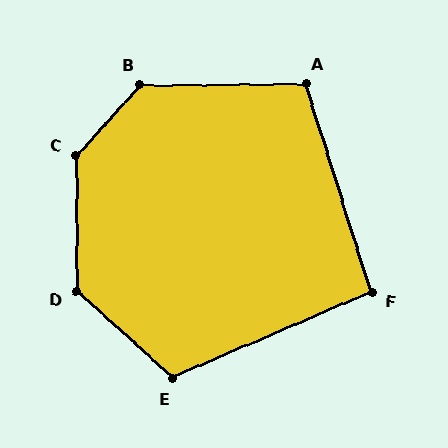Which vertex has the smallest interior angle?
F, at approximately 96 degrees.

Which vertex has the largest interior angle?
C, at approximately 138 degrees.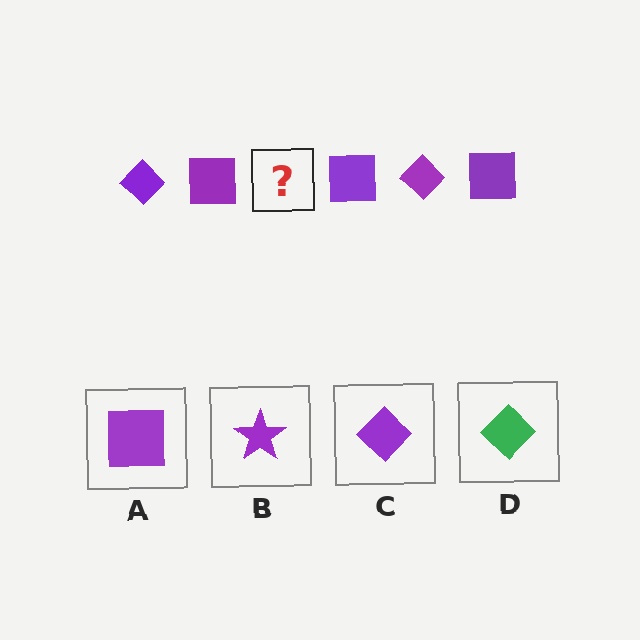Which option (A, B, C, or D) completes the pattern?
C.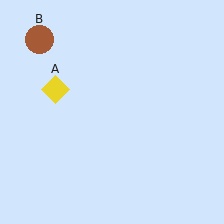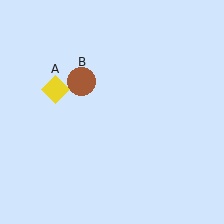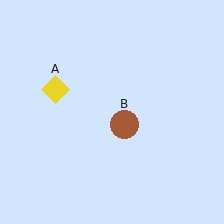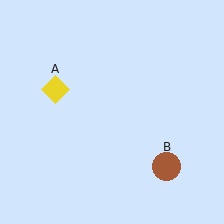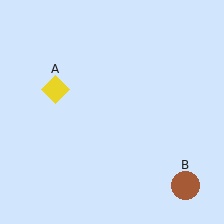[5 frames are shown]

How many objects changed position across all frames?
1 object changed position: brown circle (object B).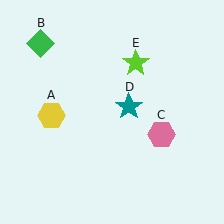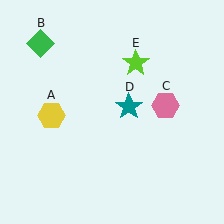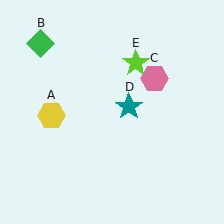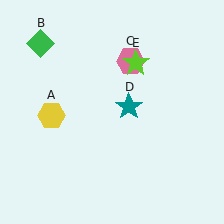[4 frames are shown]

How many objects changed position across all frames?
1 object changed position: pink hexagon (object C).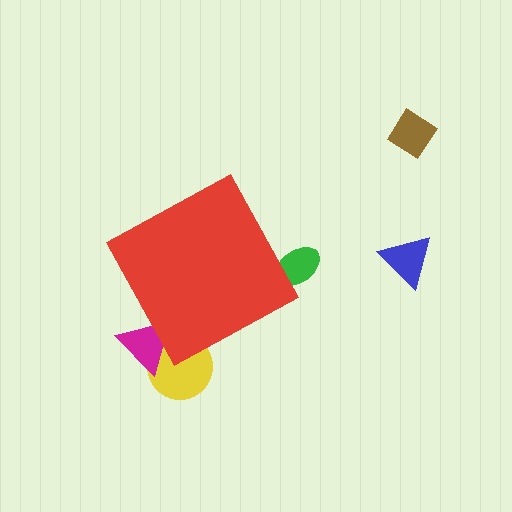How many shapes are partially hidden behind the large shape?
3 shapes are partially hidden.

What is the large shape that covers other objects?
A red diamond.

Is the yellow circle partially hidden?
Yes, the yellow circle is partially hidden behind the red diamond.